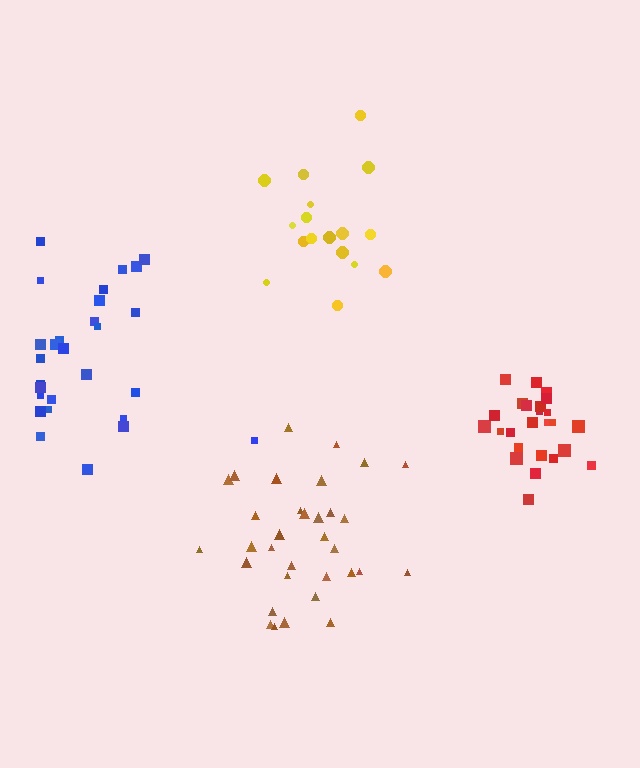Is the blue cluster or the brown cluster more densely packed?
Brown.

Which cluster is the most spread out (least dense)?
Blue.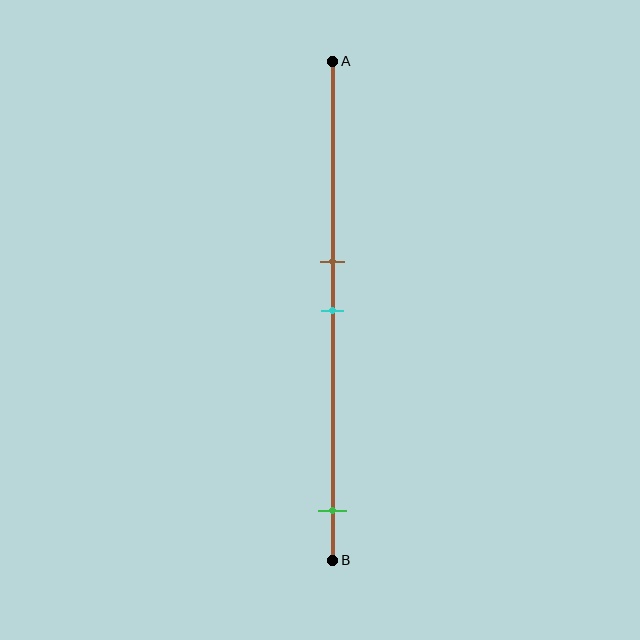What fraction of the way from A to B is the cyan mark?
The cyan mark is approximately 50% (0.5) of the way from A to B.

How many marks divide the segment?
There are 3 marks dividing the segment.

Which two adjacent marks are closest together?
The brown and cyan marks are the closest adjacent pair.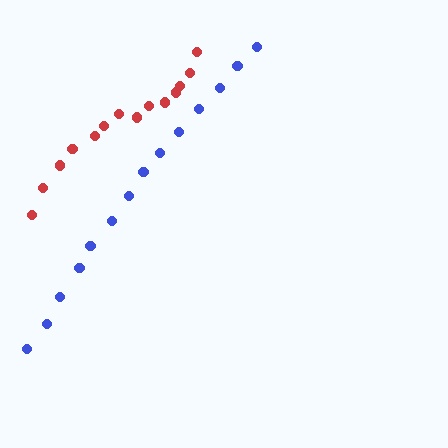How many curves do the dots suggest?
There are 2 distinct paths.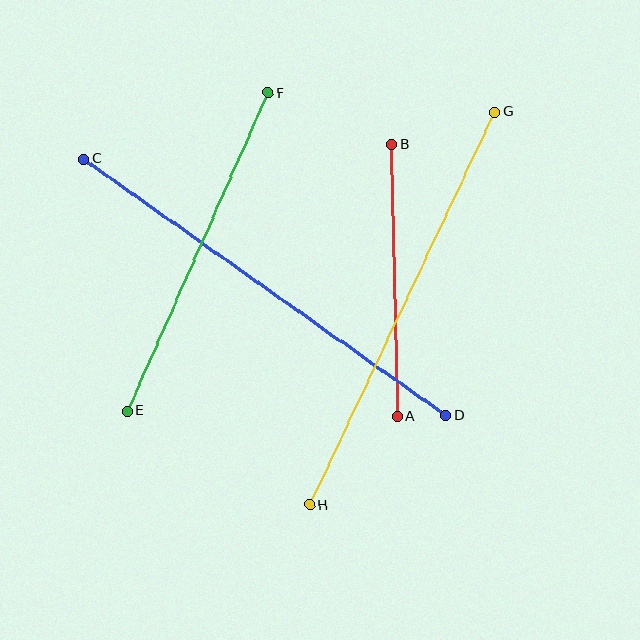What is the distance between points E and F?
The distance is approximately 348 pixels.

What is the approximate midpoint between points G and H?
The midpoint is at approximately (402, 308) pixels.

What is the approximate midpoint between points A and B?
The midpoint is at approximately (395, 280) pixels.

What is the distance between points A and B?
The distance is approximately 272 pixels.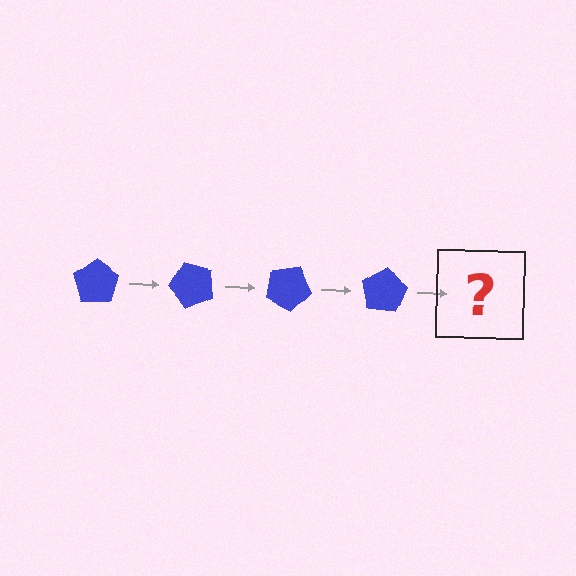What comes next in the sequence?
The next element should be a blue pentagon rotated 200 degrees.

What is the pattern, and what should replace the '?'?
The pattern is that the pentagon rotates 50 degrees each step. The '?' should be a blue pentagon rotated 200 degrees.